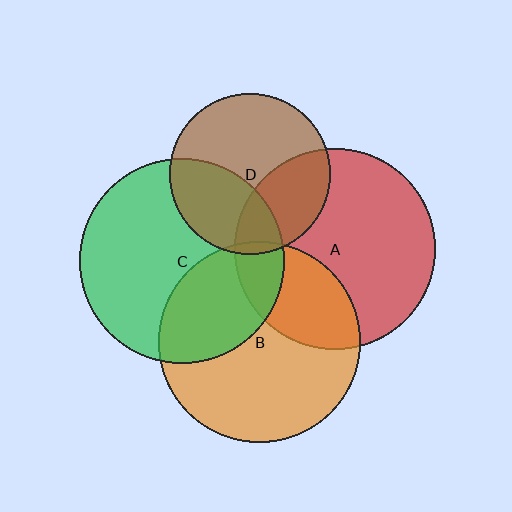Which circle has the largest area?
Circle C (green).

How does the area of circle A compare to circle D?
Approximately 1.6 times.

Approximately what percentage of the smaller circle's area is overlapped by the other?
Approximately 30%.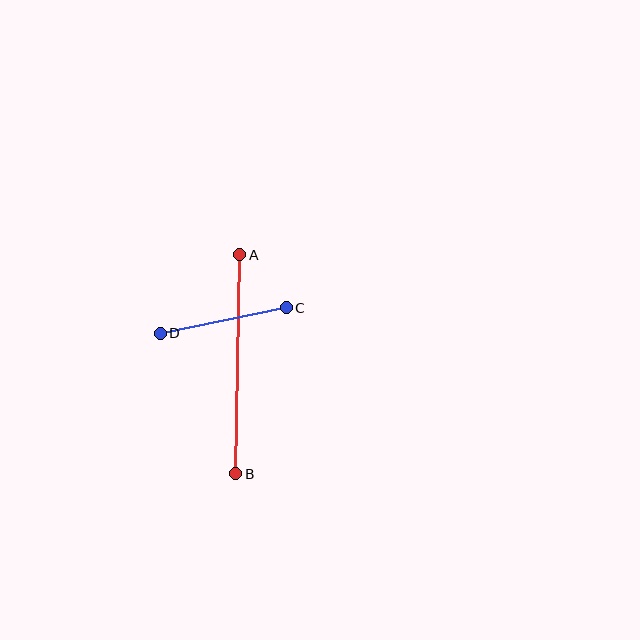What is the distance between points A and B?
The distance is approximately 219 pixels.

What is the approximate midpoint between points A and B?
The midpoint is at approximately (238, 364) pixels.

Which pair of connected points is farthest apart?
Points A and B are farthest apart.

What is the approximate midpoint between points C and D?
The midpoint is at approximately (223, 321) pixels.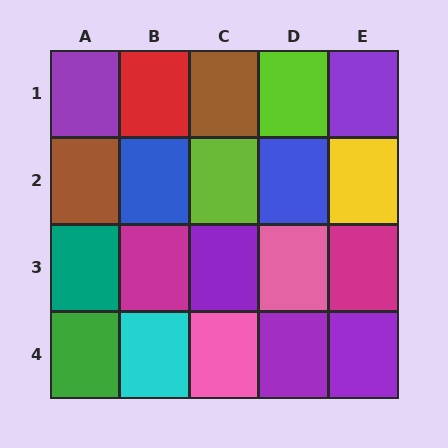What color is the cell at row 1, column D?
Lime.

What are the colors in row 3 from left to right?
Teal, magenta, purple, pink, magenta.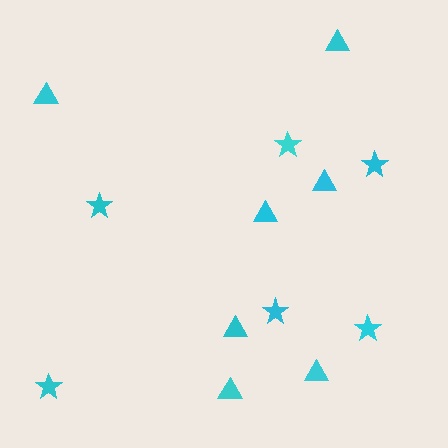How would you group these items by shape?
There are 2 groups: one group of stars (6) and one group of triangles (7).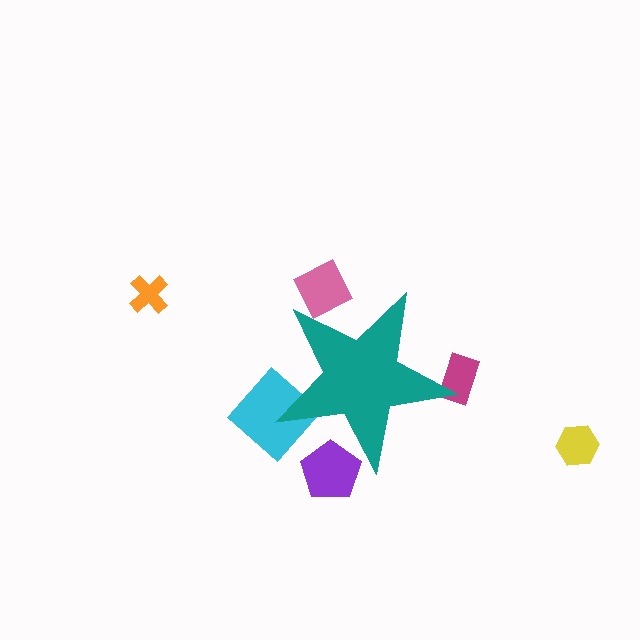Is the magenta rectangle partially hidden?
Yes, the magenta rectangle is partially hidden behind the teal star.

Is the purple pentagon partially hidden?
Yes, the purple pentagon is partially hidden behind the teal star.